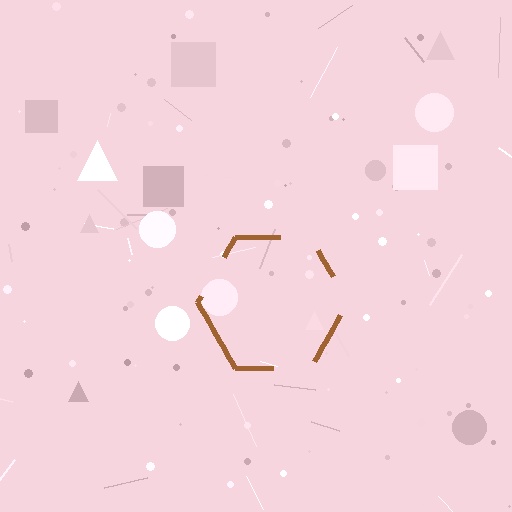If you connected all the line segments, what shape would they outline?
They would outline a hexagon.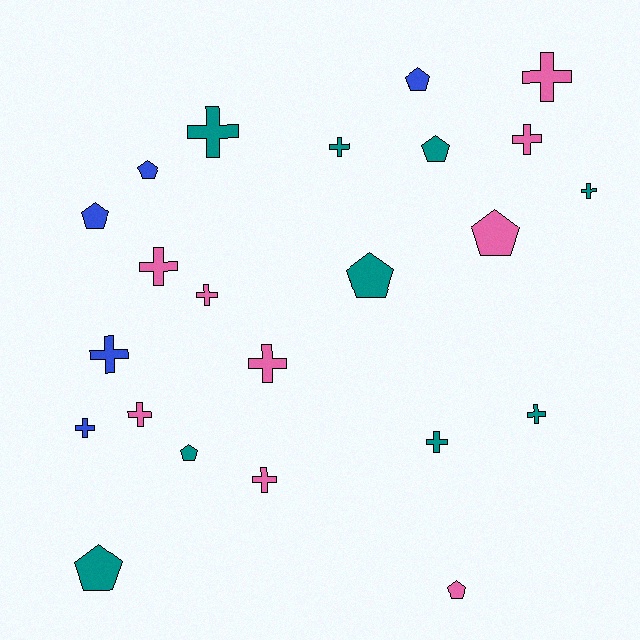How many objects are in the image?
There are 23 objects.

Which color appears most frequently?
Teal, with 9 objects.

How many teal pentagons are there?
There are 4 teal pentagons.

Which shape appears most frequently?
Cross, with 14 objects.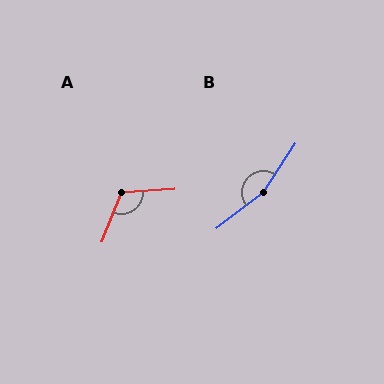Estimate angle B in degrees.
Approximately 161 degrees.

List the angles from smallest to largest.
A (115°), B (161°).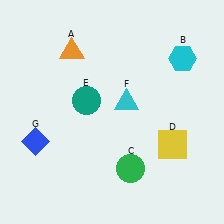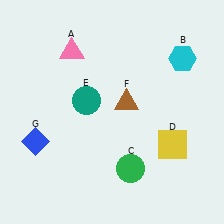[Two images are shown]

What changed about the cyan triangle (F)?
In Image 1, F is cyan. In Image 2, it changed to brown.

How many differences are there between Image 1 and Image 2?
There are 2 differences between the two images.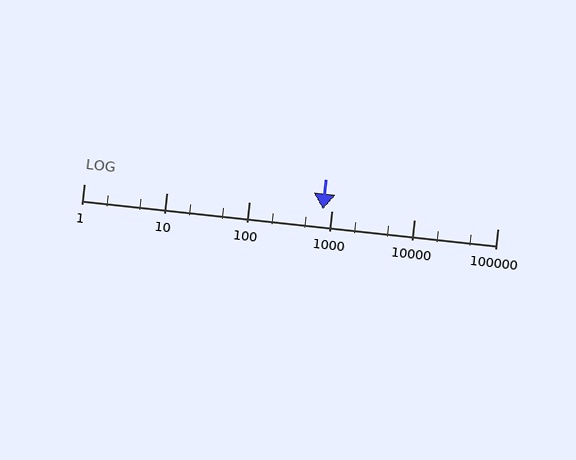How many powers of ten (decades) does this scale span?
The scale spans 5 decades, from 1 to 100000.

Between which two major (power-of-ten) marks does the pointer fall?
The pointer is between 100 and 1000.